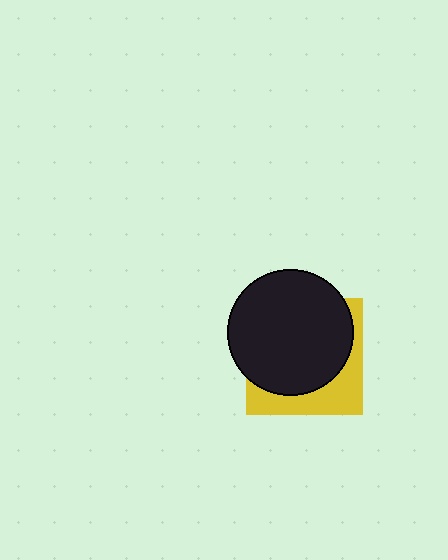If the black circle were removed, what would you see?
You would see the complete yellow square.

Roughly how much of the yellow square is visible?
A small part of it is visible (roughly 32%).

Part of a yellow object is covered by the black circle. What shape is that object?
It is a square.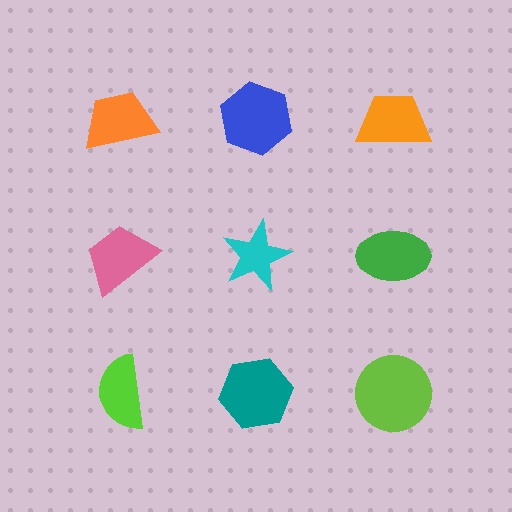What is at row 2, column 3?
A green ellipse.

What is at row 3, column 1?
A lime semicircle.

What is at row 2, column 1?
A pink trapezoid.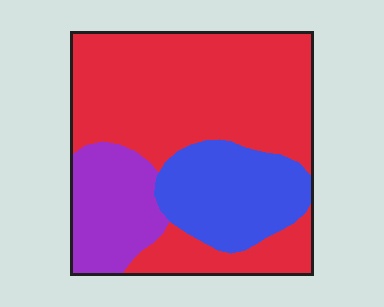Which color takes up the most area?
Red, at roughly 60%.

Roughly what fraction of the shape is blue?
Blue takes up about one fifth (1/5) of the shape.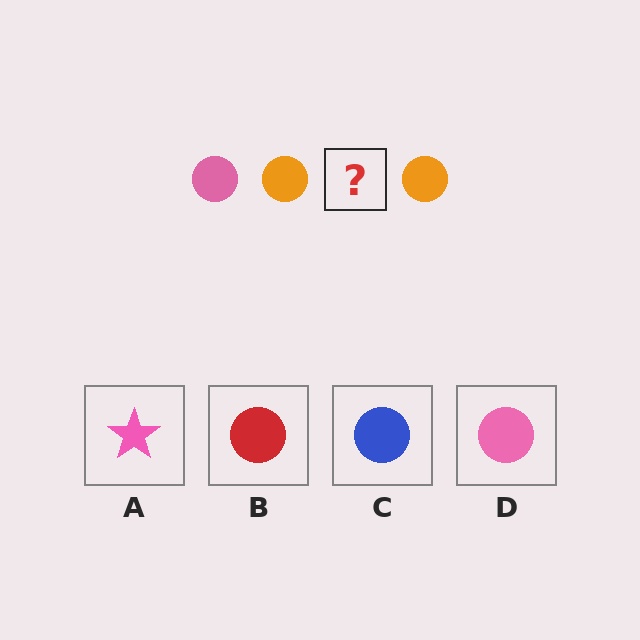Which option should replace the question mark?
Option D.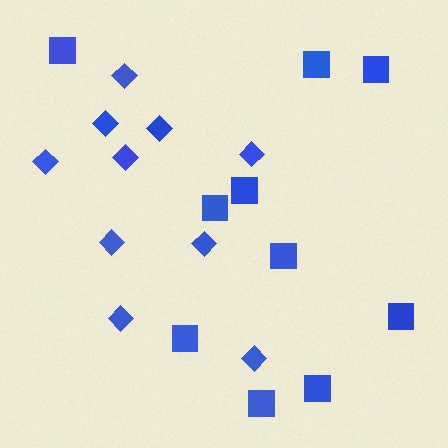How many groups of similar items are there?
There are 2 groups: one group of diamonds (10) and one group of squares (10).